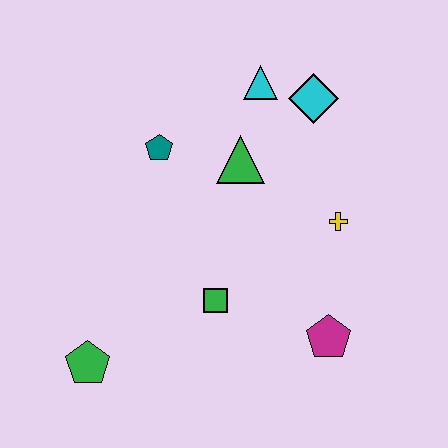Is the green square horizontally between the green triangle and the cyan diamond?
No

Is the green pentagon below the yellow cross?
Yes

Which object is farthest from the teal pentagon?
The magenta pentagon is farthest from the teal pentagon.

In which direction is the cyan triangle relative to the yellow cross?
The cyan triangle is above the yellow cross.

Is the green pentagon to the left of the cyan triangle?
Yes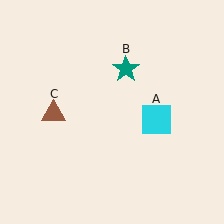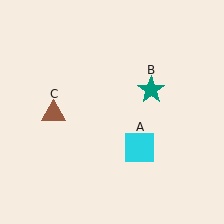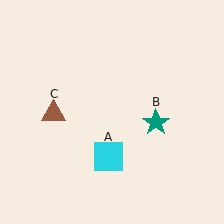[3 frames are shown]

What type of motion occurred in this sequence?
The cyan square (object A), teal star (object B) rotated clockwise around the center of the scene.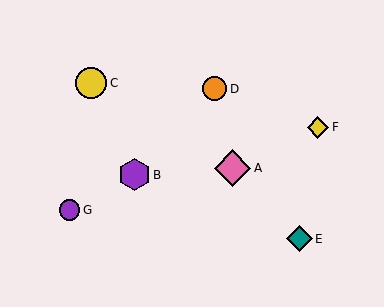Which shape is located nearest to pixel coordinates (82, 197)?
The purple circle (labeled G) at (69, 210) is nearest to that location.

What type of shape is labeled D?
Shape D is an orange circle.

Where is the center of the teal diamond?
The center of the teal diamond is at (299, 239).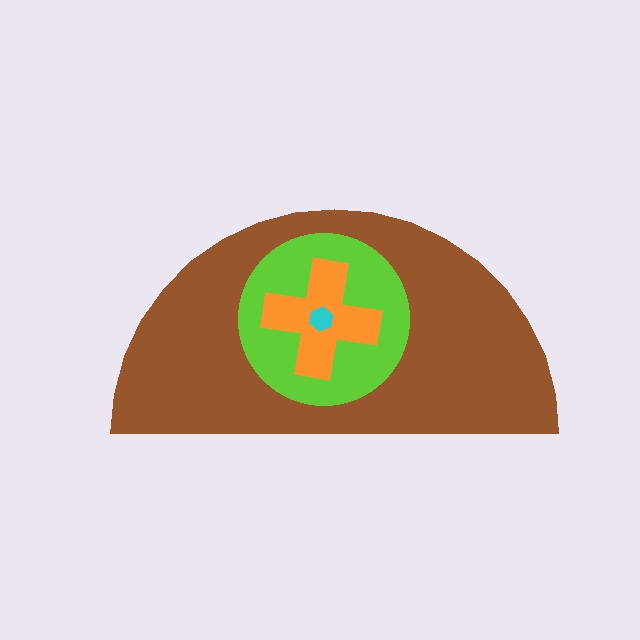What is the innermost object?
The cyan hexagon.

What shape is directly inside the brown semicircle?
The lime circle.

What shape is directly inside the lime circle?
The orange cross.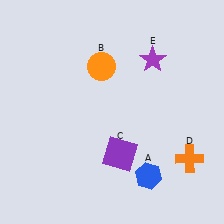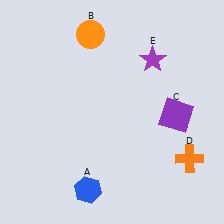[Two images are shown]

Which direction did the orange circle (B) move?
The orange circle (B) moved up.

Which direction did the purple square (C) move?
The purple square (C) moved right.